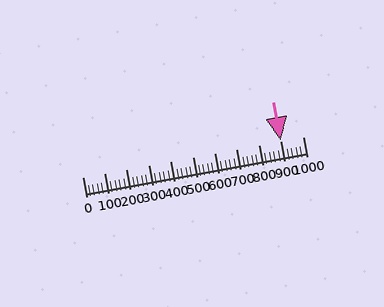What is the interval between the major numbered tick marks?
The major tick marks are spaced 100 units apart.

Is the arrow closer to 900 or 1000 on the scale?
The arrow is closer to 900.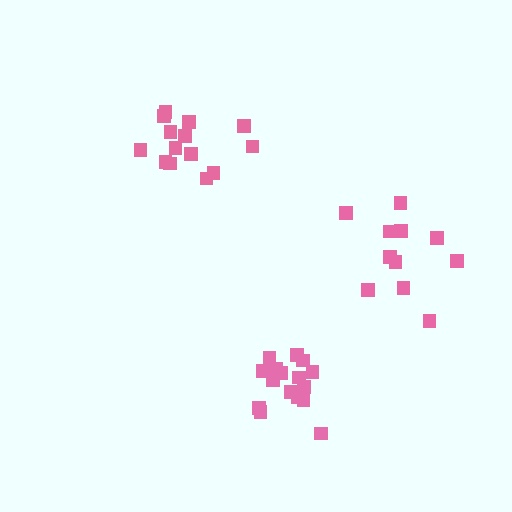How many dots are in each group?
Group 1: 11 dots, Group 2: 14 dots, Group 3: 16 dots (41 total).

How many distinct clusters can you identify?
There are 3 distinct clusters.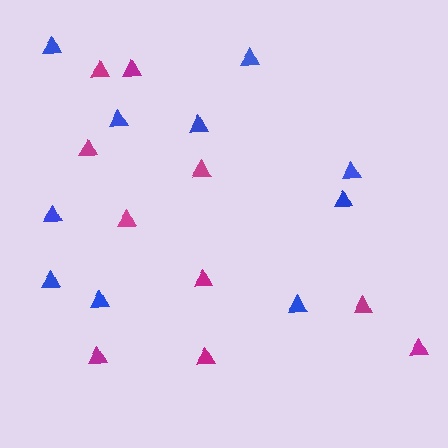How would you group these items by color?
There are 2 groups: one group of blue triangles (10) and one group of magenta triangles (10).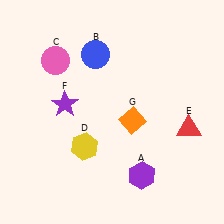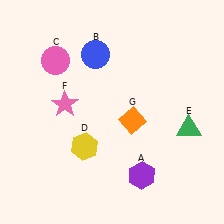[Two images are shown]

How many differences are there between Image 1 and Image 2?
There are 2 differences between the two images.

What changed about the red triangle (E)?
In Image 1, E is red. In Image 2, it changed to green.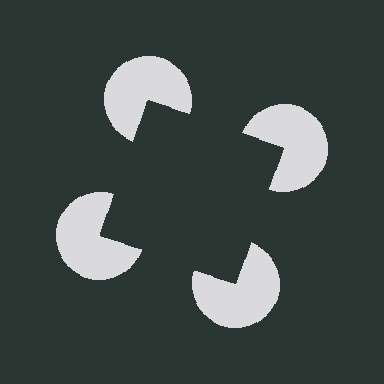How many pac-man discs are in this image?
There are 4 — one at each vertex of the illusory square.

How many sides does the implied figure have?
4 sides.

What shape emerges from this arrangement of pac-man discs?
An illusory square — its edges are inferred from the aligned wedge cuts in the pac-man discs, not physically drawn.